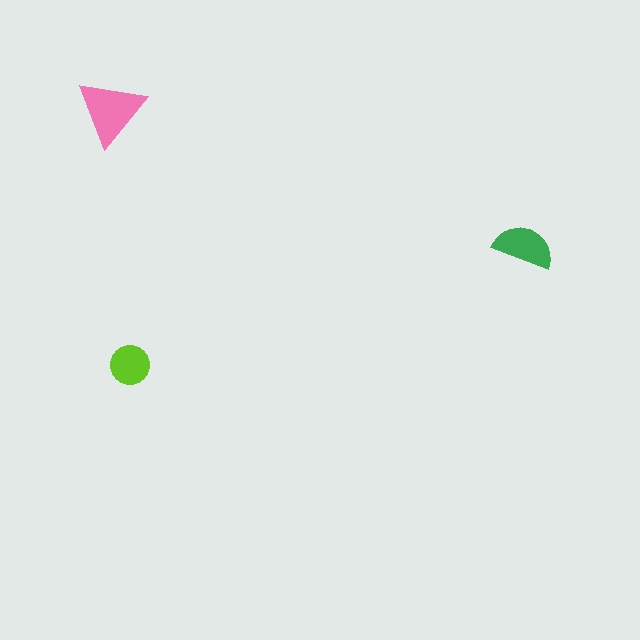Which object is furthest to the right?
The green semicircle is rightmost.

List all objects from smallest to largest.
The lime circle, the green semicircle, the pink triangle.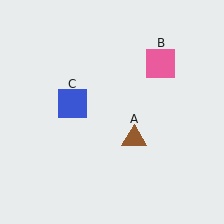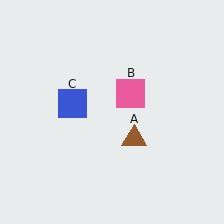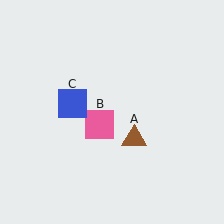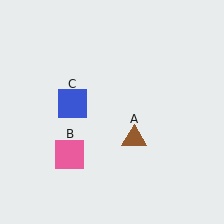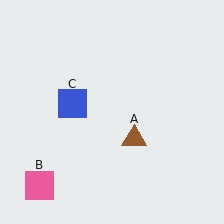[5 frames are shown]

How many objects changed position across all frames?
1 object changed position: pink square (object B).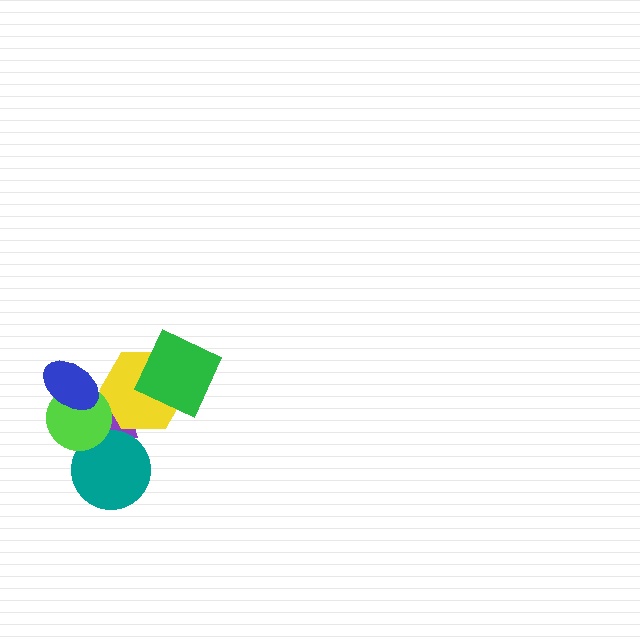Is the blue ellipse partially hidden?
No, no other shape covers it.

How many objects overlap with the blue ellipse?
1 object overlaps with the blue ellipse.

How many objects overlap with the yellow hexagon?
2 objects overlap with the yellow hexagon.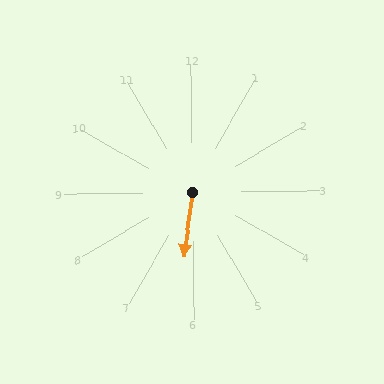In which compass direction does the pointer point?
South.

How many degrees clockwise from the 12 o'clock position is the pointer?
Approximately 188 degrees.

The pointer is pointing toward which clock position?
Roughly 6 o'clock.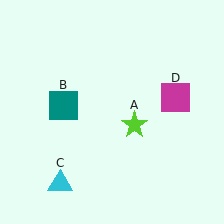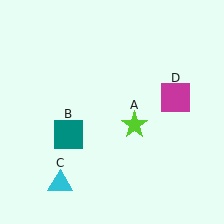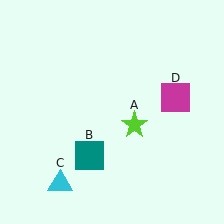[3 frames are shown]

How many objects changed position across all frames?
1 object changed position: teal square (object B).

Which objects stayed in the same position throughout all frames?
Lime star (object A) and cyan triangle (object C) and magenta square (object D) remained stationary.